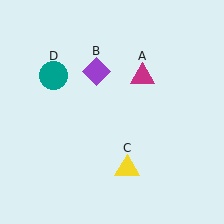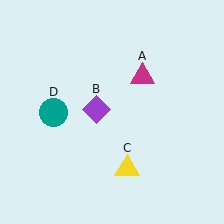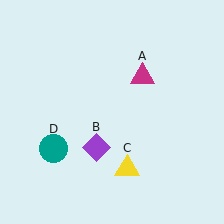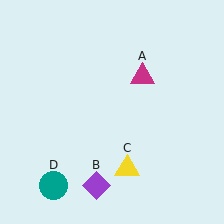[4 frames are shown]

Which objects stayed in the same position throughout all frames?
Magenta triangle (object A) and yellow triangle (object C) remained stationary.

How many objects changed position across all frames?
2 objects changed position: purple diamond (object B), teal circle (object D).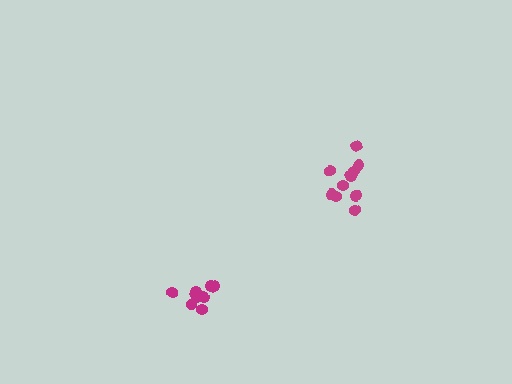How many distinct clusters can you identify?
There are 2 distinct clusters.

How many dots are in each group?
Group 1: 10 dots, Group 2: 9 dots (19 total).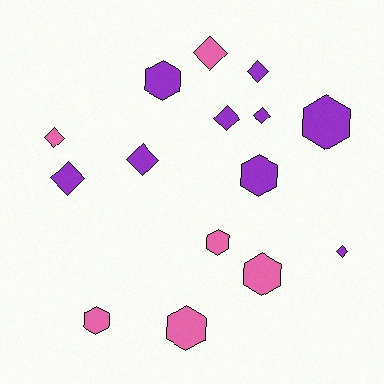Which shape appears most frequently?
Diamond, with 8 objects.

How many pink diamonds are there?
There are 2 pink diamonds.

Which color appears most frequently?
Purple, with 9 objects.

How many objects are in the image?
There are 15 objects.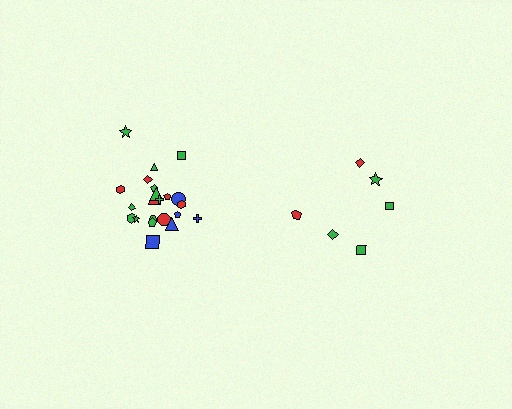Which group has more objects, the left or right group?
The left group.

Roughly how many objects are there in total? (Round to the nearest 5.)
Roughly 30 objects in total.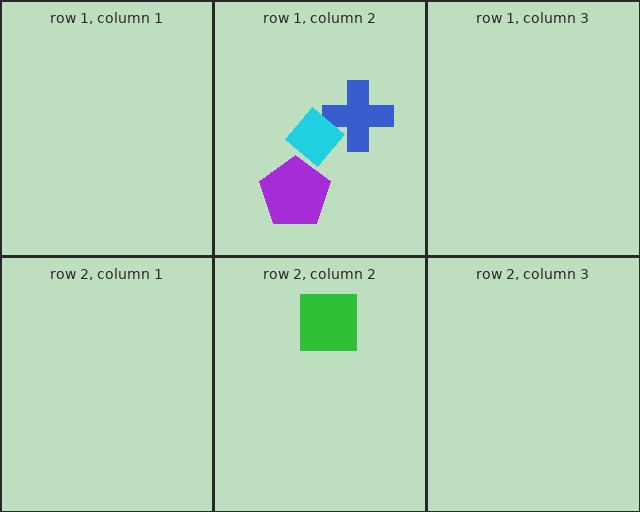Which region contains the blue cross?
The row 1, column 2 region.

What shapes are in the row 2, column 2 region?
The green square.